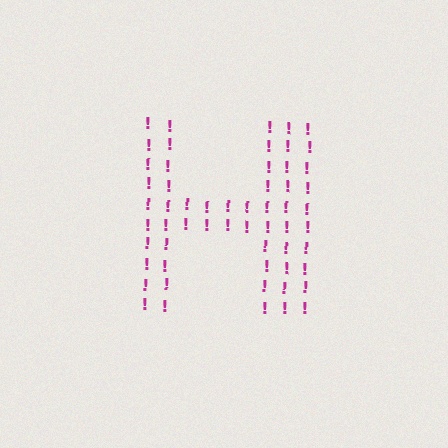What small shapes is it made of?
It is made of small exclamation marks.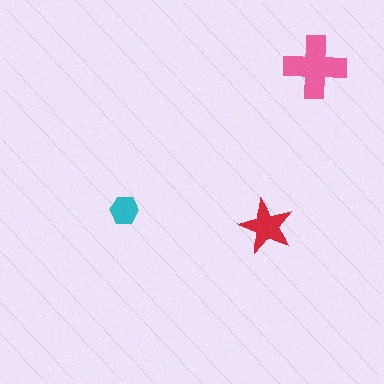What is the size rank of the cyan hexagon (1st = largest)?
3rd.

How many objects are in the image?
There are 3 objects in the image.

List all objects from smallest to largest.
The cyan hexagon, the red star, the pink cross.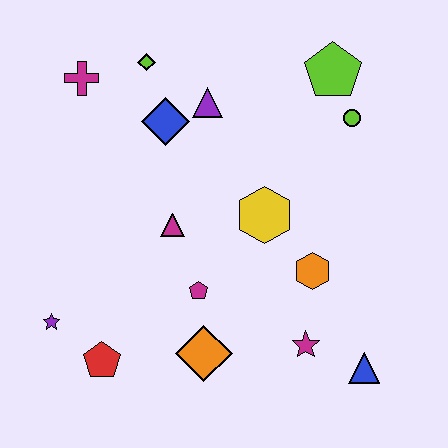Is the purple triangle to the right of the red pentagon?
Yes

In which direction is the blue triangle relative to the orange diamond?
The blue triangle is to the right of the orange diamond.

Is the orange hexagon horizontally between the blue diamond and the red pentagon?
No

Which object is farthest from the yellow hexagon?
The purple star is farthest from the yellow hexagon.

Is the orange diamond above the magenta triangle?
No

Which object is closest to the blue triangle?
The magenta star is closest to the blue triangle.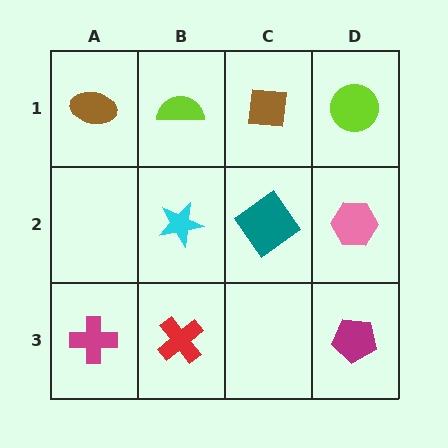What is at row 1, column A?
A brown ellipse.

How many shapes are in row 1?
4 shapes.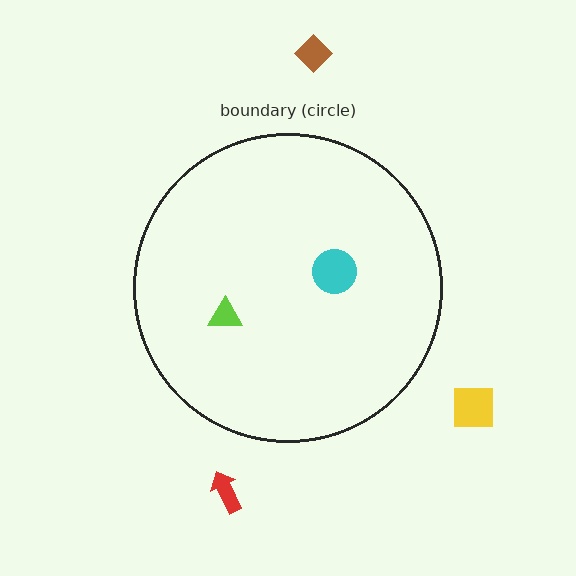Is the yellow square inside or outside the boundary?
Outside.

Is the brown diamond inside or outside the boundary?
Outside.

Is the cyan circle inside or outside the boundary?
Inside.